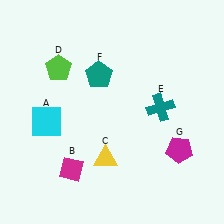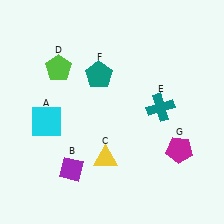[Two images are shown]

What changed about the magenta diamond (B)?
In Image 1, B is magenta. In Image 2, it changed to purple.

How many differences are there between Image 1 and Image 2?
There is 1 difference between the two images.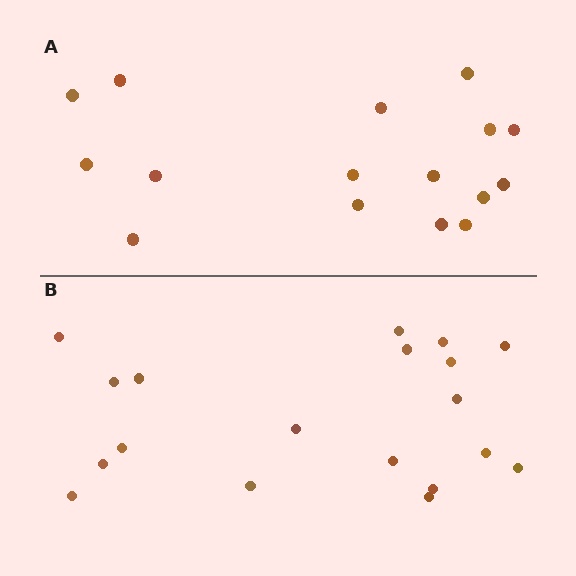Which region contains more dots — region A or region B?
Region B (the bottom region) has more dots.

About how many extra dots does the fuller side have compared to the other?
Region B has just a few more — roughly 2 or 3 more dots than region A.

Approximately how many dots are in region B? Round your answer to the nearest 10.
About 20 dots. (The exact count is 19, which rounds to 20.)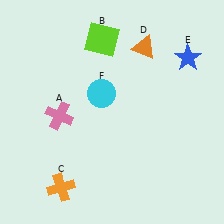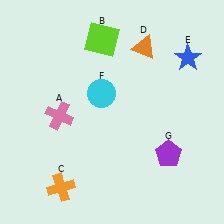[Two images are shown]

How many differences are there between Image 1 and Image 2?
There is 1 difference between the two images.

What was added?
A purple pentagon (G) was added in Image 2.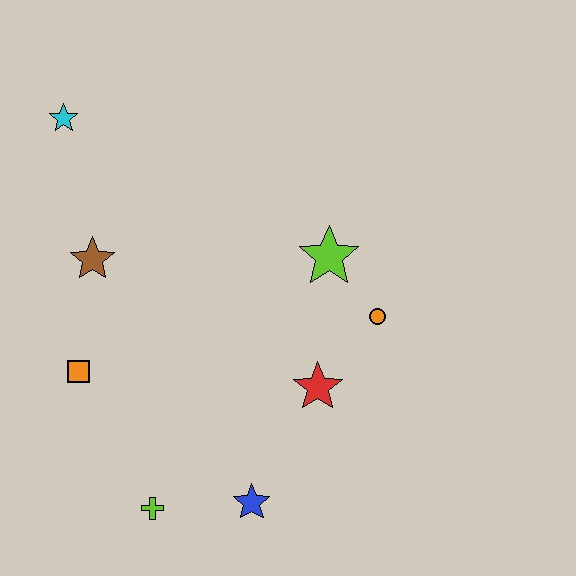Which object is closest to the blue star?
The lime cross is closest to the blue star.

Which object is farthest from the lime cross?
The cyan star is farthest from the lime cross.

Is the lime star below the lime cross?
No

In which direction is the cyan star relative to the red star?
The cyan star is above the red star.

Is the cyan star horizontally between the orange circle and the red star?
No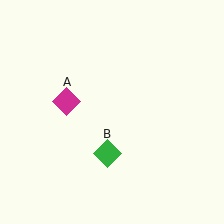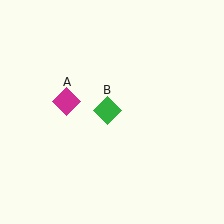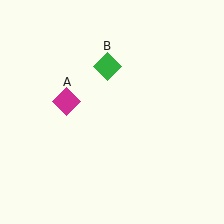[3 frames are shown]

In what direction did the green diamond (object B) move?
The green diamond (object B) moved up.